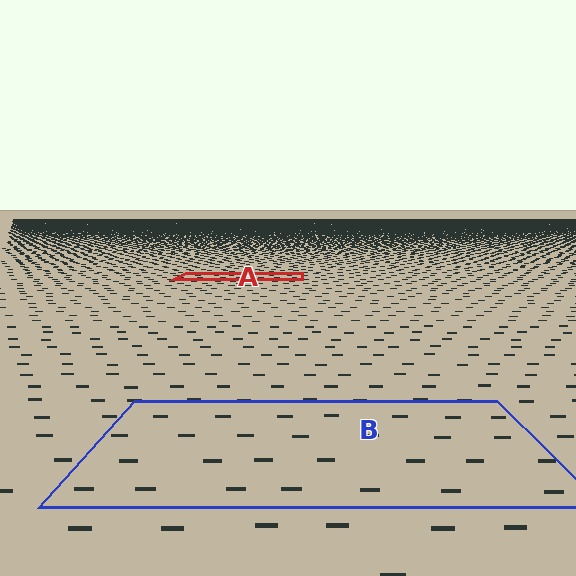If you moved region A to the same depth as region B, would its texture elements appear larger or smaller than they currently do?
They would appear larger. At a closer depth, the same texture elements are projected at a bigger on-screen size.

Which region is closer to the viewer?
Region B is closer. The texture elements there are larger and more spread out.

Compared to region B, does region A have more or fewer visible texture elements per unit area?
Region A has more texture elements per unit area — they are packed more densely because it is farther away.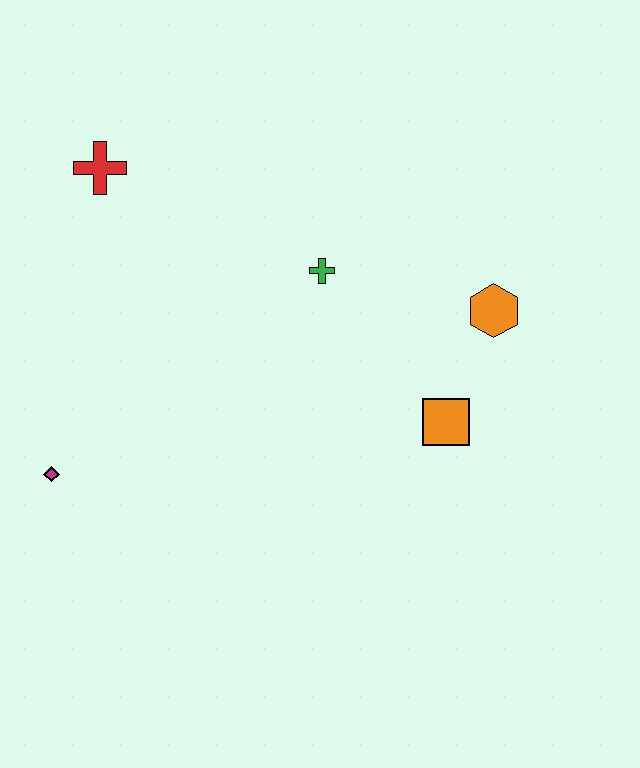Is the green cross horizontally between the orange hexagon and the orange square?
No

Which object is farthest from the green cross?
The magenta diamond is farthest from the green cross.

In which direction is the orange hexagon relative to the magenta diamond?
The orange hexagon is to the right of the magenta diamond.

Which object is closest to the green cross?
The orange hexagon is closest to the green cross.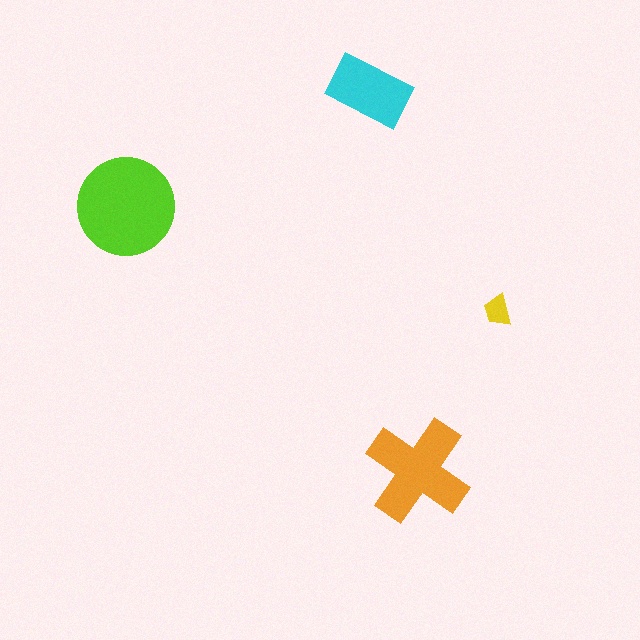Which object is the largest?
The lime circle.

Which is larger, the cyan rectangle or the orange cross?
The orange cross.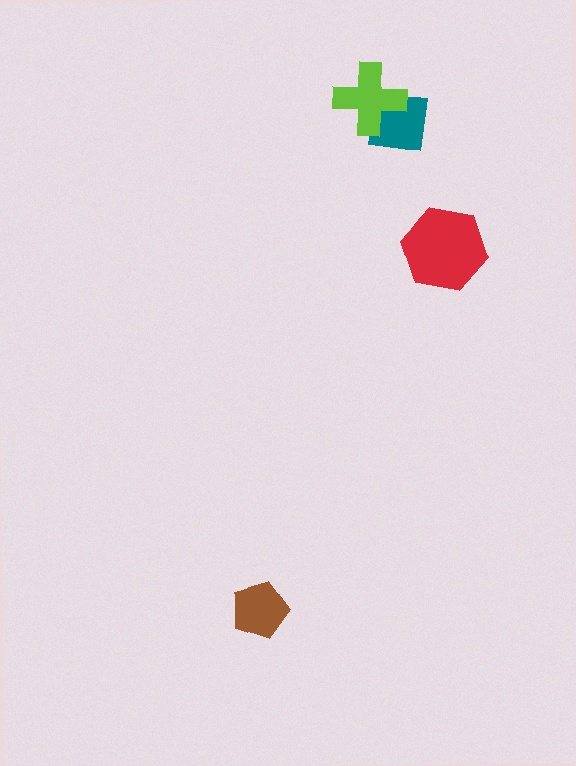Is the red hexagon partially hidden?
No, no other shape covers it.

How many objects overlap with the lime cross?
1 object overlaps with the lime cross.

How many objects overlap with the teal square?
1 object overlaps with the teal square.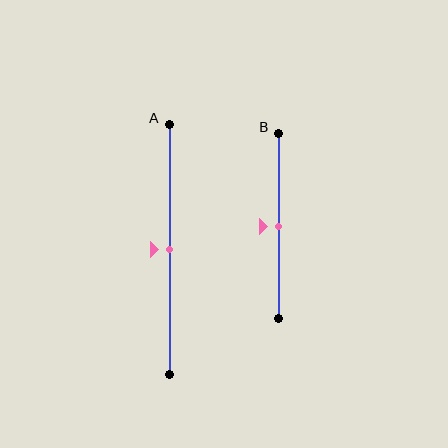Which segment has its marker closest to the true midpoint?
Segment A has its marker closest to the true midpoint.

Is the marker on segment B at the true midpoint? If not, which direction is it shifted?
Yes, the marker on segment B is at the true midpoint.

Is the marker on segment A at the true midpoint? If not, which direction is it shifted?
Yes, the marker on segment A is at the true midpoint.